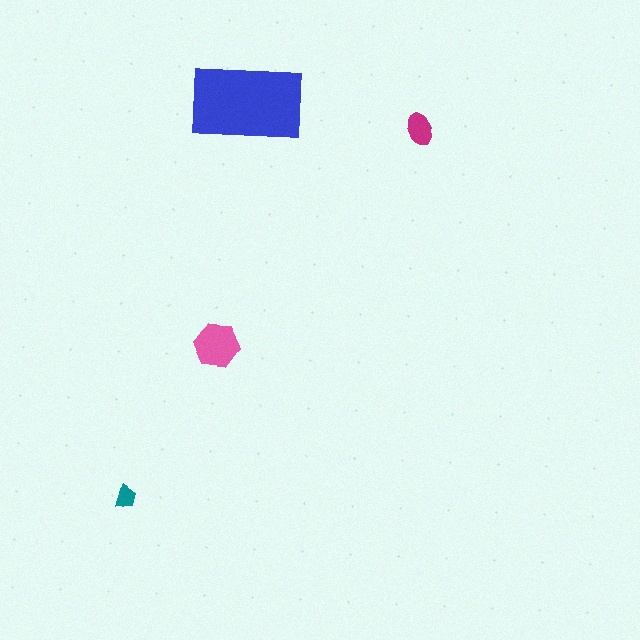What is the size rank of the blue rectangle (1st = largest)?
1st.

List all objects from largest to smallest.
The blue rectangle, the pink hexagon, the magenta ellipse, the teal trapezoid.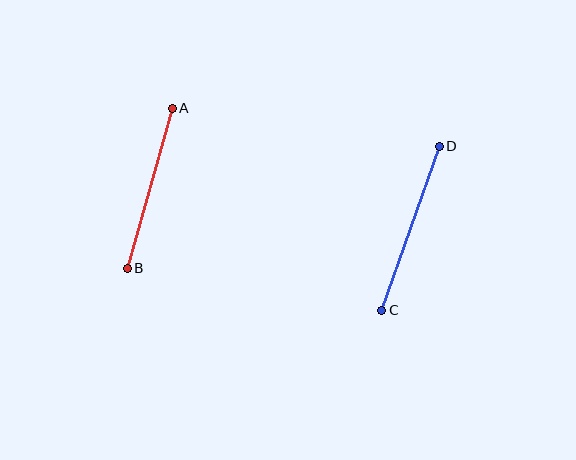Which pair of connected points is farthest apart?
Points C and D are farthest apart.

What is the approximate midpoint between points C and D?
The midpoint is at approximately (410, 228) pixels.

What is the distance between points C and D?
The distance is approximately 174 pixels.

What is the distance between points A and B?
The distance is approximately 166 pixels.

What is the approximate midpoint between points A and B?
The midpoint is at approximately (150, 188) pixels.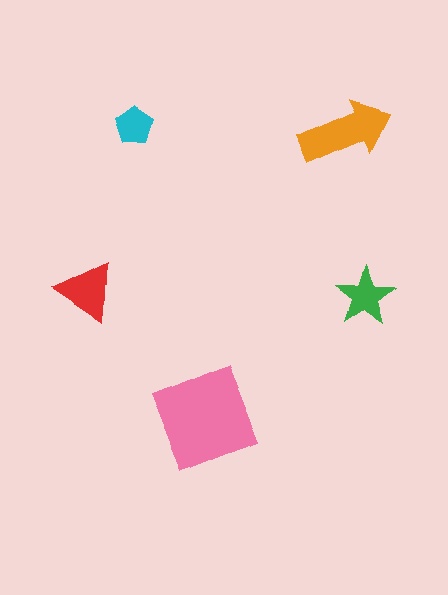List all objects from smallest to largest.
The cyan pentagon, the green star, the red triangle, the orange arrow, the pink square.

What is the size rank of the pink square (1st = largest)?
1st.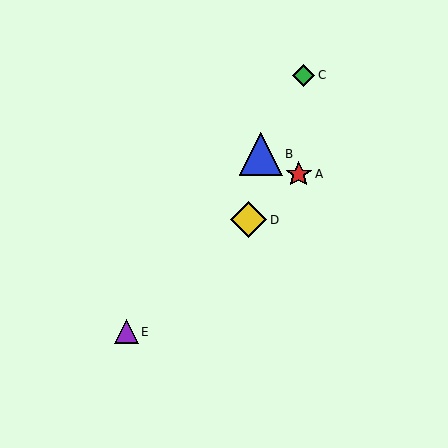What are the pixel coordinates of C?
Object C is at (303, 75).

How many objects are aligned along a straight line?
3 objects (A, D, E) are aligned along a straight line.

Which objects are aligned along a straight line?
Objects A, D, E are aligned along a straight line.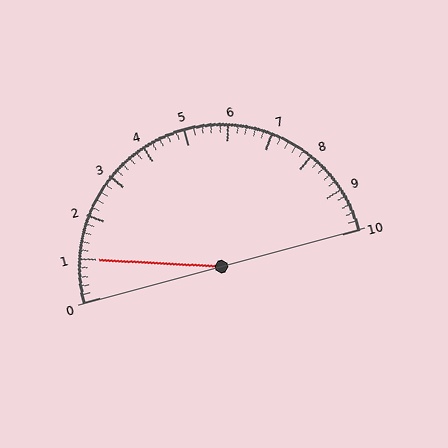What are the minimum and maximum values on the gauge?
The gauge ranges from 0 to 10.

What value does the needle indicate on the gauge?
The needle indicates approximately 1.0.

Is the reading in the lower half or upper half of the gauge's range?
The reading is in the lower half of the range (0 to 10).